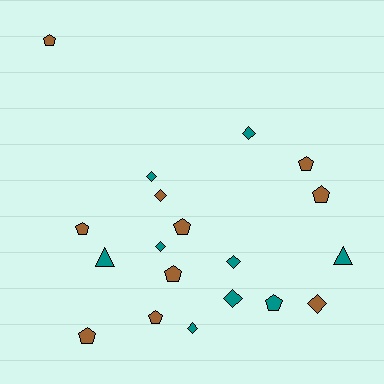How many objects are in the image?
There are 19 objects.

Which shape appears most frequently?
Pentagon, with 9 objects.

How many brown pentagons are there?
There are 8 brown pentagons.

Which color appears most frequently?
Brown, with 10 objects.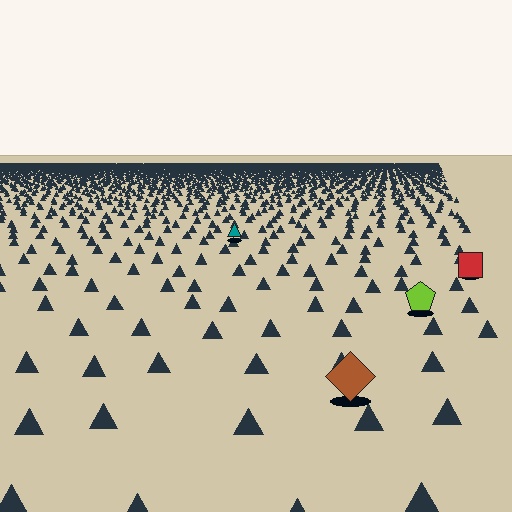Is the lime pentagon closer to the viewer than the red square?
Yes. The lime pentagon is closer — you can tell from the texture gradient: the ground texture is coarser near it.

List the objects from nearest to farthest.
From nearest to farthest: the brown diamond, the lime pentagon, the red square, the teal triangle.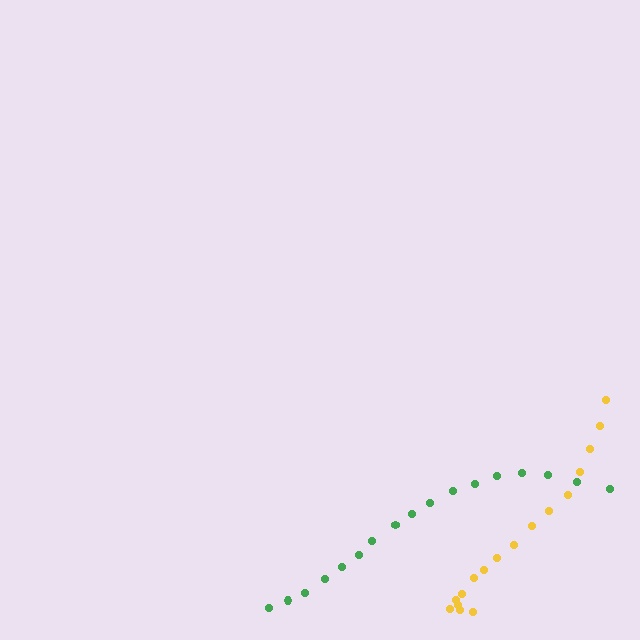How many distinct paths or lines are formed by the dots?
There are 2 distinct paths.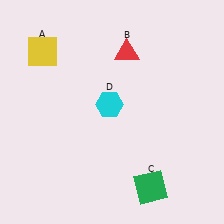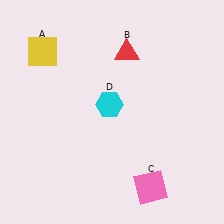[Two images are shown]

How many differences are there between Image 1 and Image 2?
There is 1 difference between the two images.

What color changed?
The square (C) changed from green in Image 1 to pink in Image 2.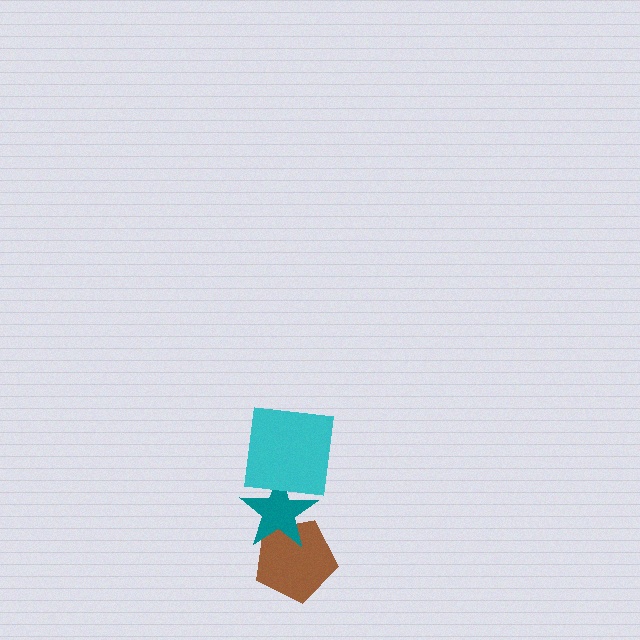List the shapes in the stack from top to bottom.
From top to bottom: the cyan square, the teal star, the brown pentagon.